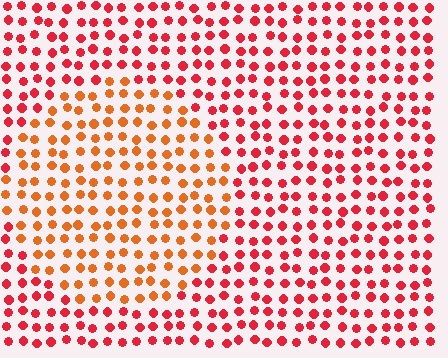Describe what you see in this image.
The image is filled with small red elements in a uniform arrangement. A circle-shaped region is visible where the elements are tinted to a slightly different hue, forming a subtle color boundary.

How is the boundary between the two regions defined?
The boundary is defined purely by a slight shift in hue (about 31 degrees). Spacing, size, and orientation are identical on both sides.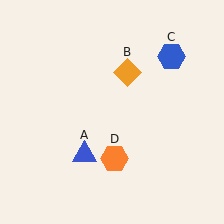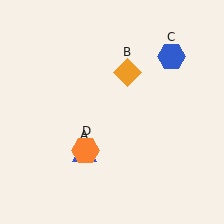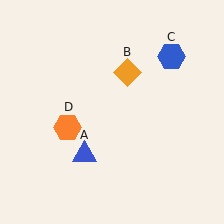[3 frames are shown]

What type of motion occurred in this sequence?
The orange hexagon (object D) rotated clockwise around the center of the scene.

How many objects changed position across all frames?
1 object changed position: orange hexagon (object D).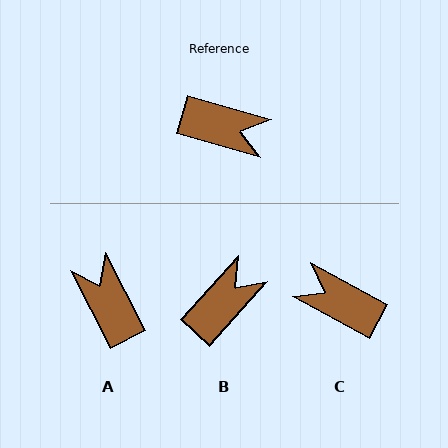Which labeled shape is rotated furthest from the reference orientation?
C, about 167 degrees away.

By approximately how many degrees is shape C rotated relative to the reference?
Approximately 167 degrees counter-clockwise.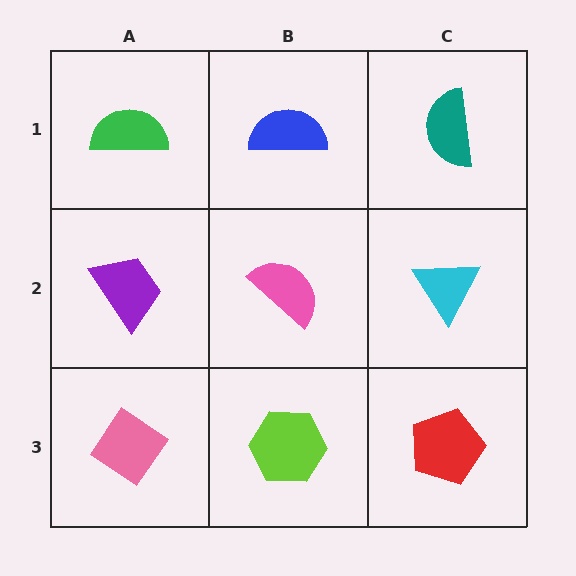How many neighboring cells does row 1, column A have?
2.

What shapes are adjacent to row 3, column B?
A pink semicircle (row 2, column B), a pink diamond (row 3, column A), a red pentagon (row 3, column C).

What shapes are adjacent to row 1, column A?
A purple trapezoid (row 2, column A), a blue semicircle (row 1, column B).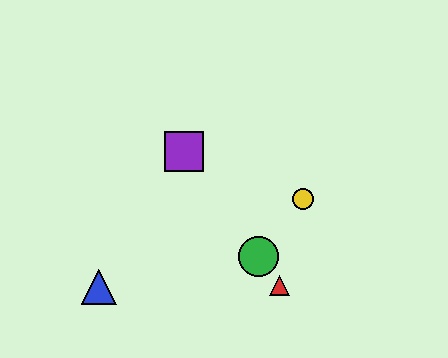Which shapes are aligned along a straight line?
The red triangle, the green circle, the purple square are aligned along a straight line.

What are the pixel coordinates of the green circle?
The green circle is at (258, 256).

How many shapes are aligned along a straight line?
3 shapes (the red triangle, the green circle, the purple square) are aligned along a straight line.